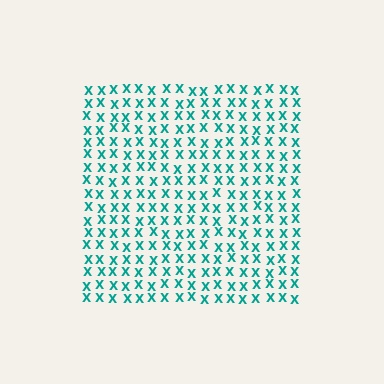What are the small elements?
The small elements are letter X's.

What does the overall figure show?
The overall figure shows a square.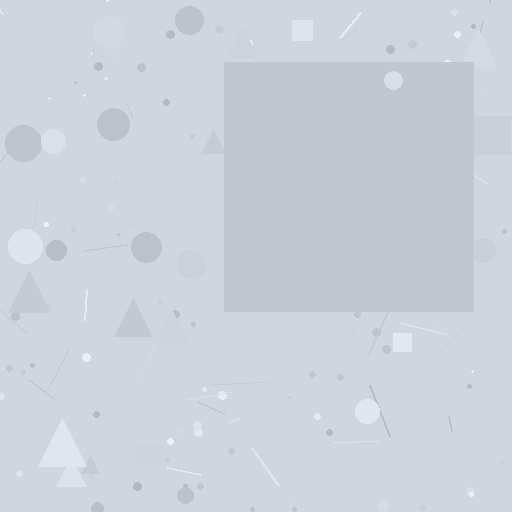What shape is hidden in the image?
A square is hidden in the image.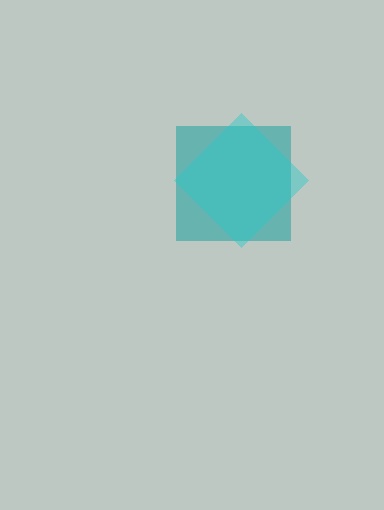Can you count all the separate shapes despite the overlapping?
Yes, there are 2 separate shapes.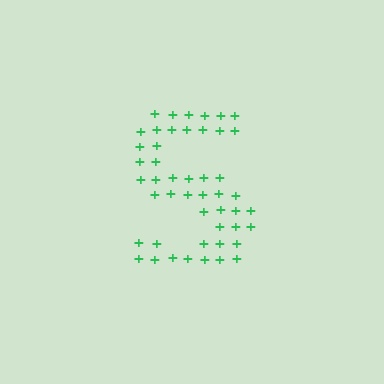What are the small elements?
The small elements are plus signs.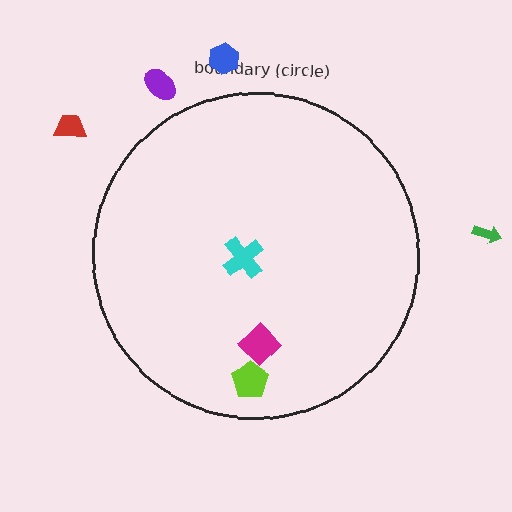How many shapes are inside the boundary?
3 inside, 4 outside.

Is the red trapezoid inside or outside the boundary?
Outside.